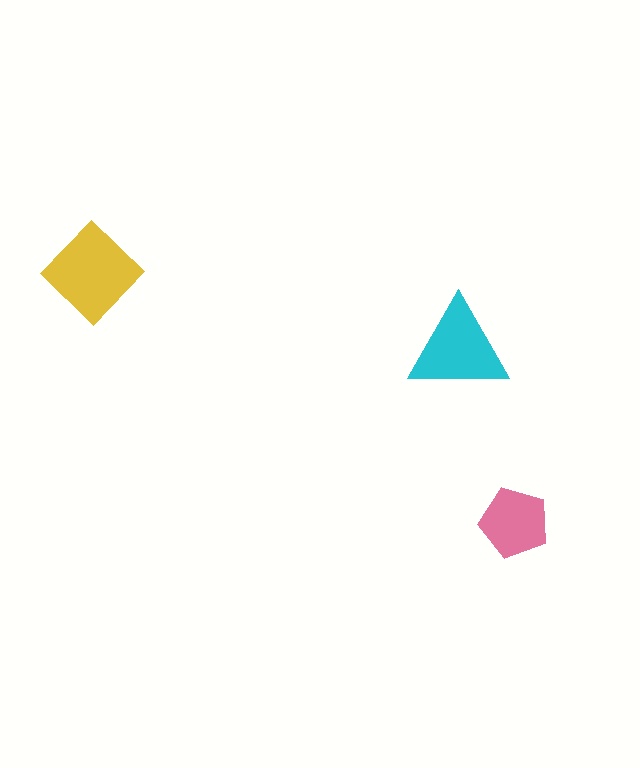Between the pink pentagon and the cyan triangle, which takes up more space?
The cyan triangle.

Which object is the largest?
The yellow diamond.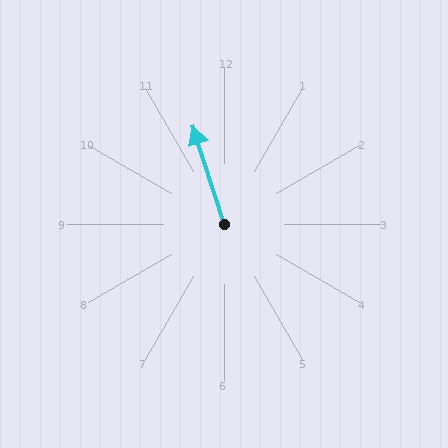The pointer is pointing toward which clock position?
Roughly 11 o'clock.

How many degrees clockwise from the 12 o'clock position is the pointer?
Approximately 342 degrees.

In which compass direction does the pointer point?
North.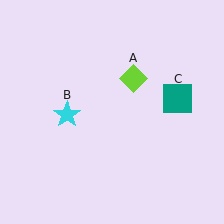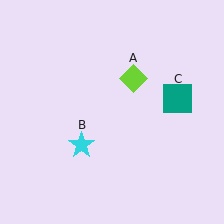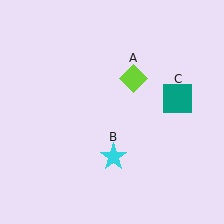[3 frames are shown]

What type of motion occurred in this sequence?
The cyan star (object B) rotated counterclockwise around the center of the scene.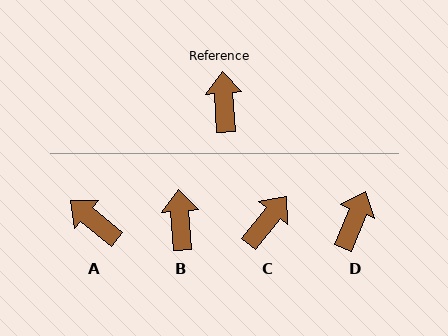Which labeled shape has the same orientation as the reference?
B.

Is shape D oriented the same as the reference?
No, it is off by about 25 degrees.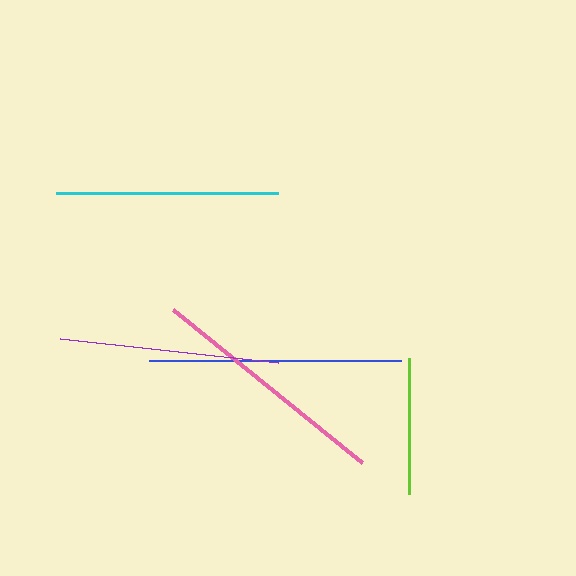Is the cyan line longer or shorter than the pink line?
The pink line is longer than the cyan line.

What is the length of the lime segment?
The lime segment is approximately 136 pixels long.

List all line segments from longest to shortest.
From longest to shortest: blue, pink, cyan, purple, lime.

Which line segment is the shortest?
The lime line is the shortest at approximately 136 pixels.